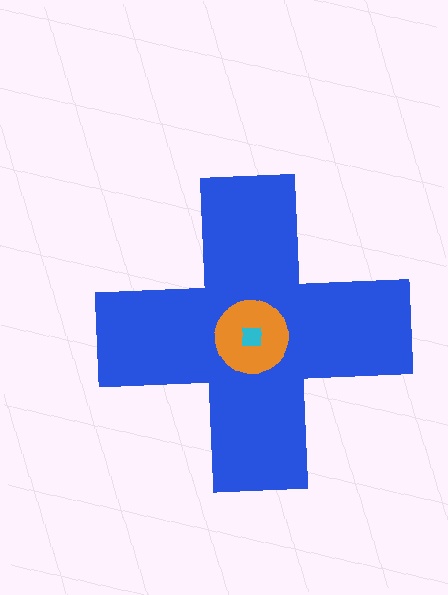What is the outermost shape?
The blue cross.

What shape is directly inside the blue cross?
The orange circle.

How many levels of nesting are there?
3.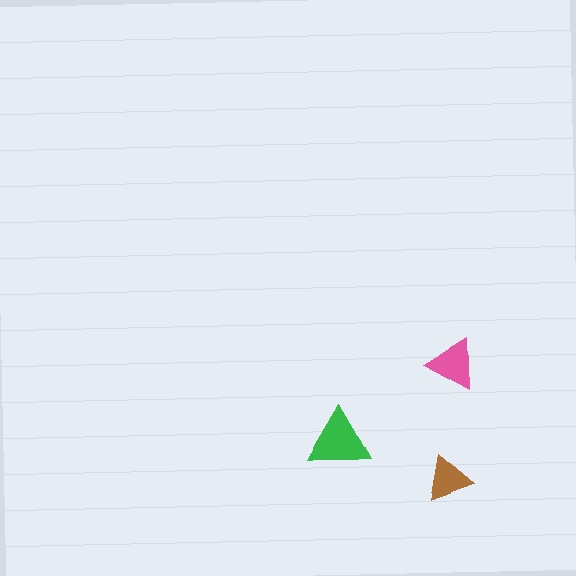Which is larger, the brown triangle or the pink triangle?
The pink one.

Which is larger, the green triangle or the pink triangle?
The green one.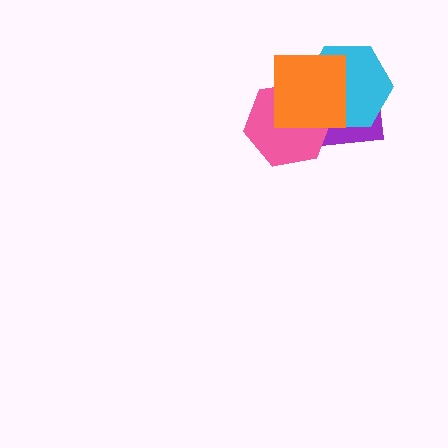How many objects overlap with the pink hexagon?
3 objects overlap with the pink hexagon.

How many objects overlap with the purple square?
3 objects overlap with the purple square.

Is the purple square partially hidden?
Yes, it is partially covered by another shape.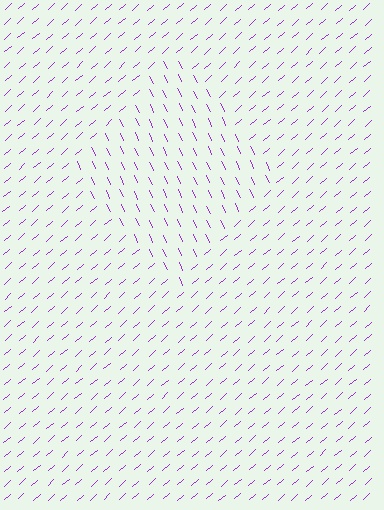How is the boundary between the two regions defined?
The boundary is defined purely by a change in line orientation (approximately 73 degrees difference). All lines are the same color and thickness.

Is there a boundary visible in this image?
Yes, there is a texture boundary formed by a change in line orientation.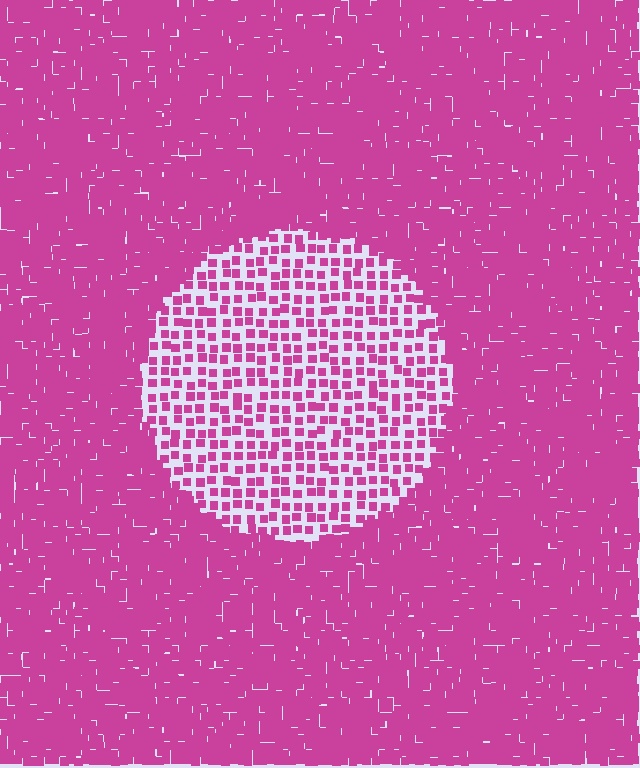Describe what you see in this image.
The image contains small magenta elements arranged at two different densities. A circle-shaped region is visible where the elements are less densely packed than the surrounding area.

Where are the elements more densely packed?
The elements are more densely packed outside the circle boundary.